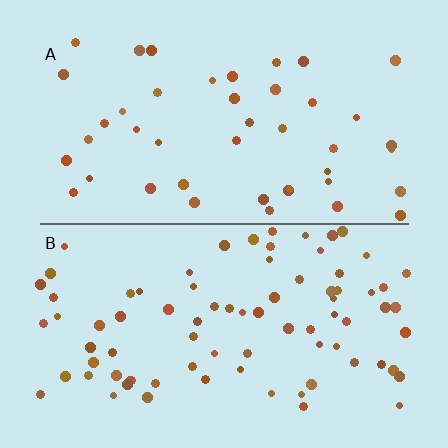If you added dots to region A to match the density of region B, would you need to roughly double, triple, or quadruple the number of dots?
Approximately double.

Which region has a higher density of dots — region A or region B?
B (the bottom).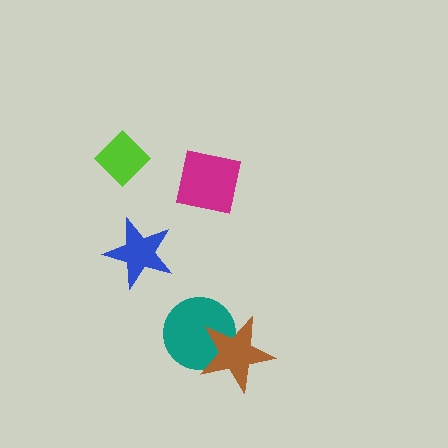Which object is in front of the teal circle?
The brown star is in front of the teal circle.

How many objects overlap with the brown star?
1 object overlaps with the brown star.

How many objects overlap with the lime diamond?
0 objects overlap with the lime diamond.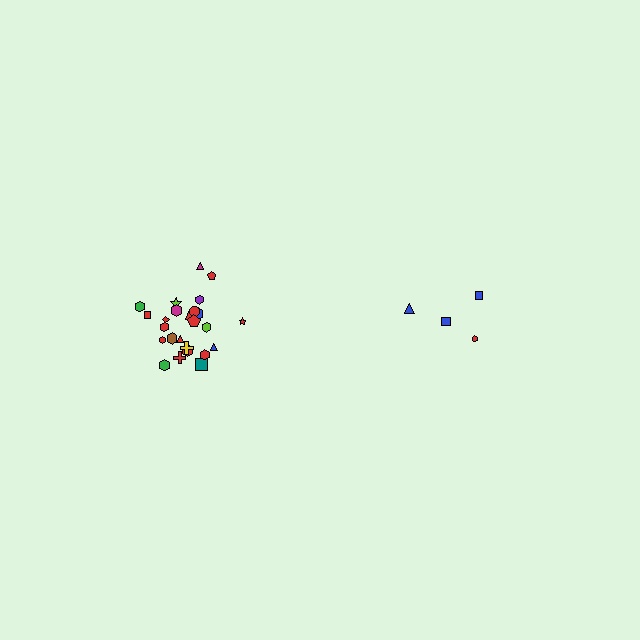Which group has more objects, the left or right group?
The left group.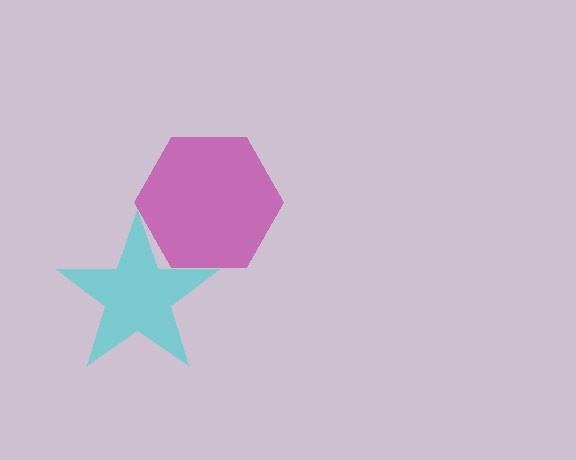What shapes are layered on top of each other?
The layered shapes are: a magenta hexagon, a cyan star.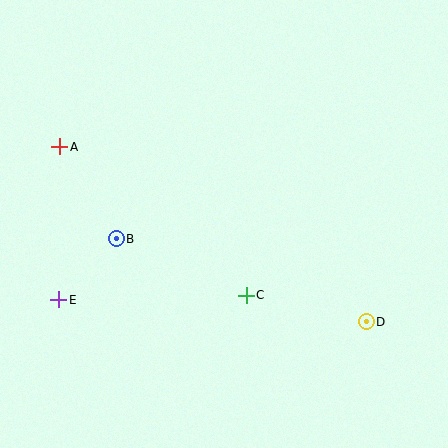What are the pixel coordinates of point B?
Point B is at (116, 239).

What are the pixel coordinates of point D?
Point D is at (366, 322).